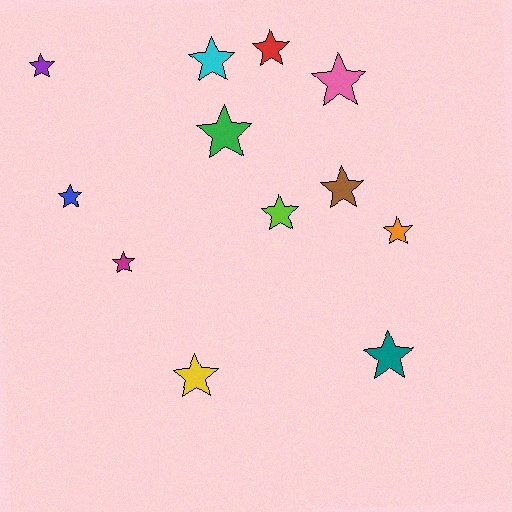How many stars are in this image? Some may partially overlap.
There are 12 stars.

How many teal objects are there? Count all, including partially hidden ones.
There is 1 teal object.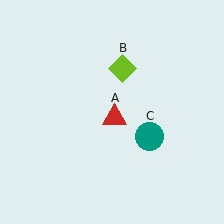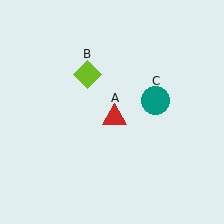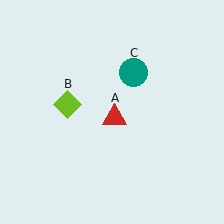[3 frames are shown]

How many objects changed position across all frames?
2 objects changed position: lime diamond (object B), teal circle (object C).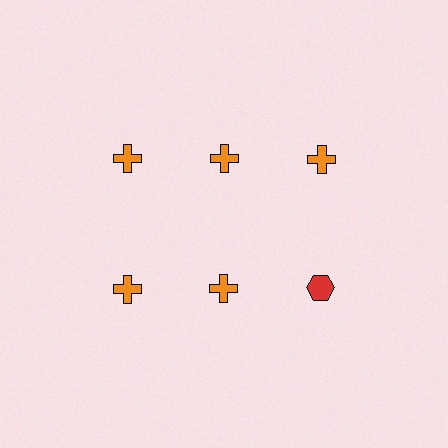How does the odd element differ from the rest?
It differs in both color (red instead of orange) and shape (hexagon instead of cross).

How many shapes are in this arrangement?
There are 6 shapes arranged in a grid pattern.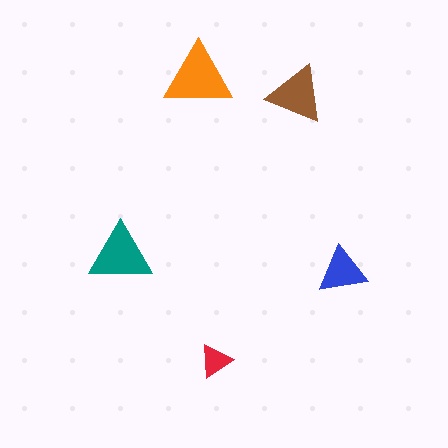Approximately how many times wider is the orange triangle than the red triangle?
About 2 times wider.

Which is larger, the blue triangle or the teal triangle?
The teal one.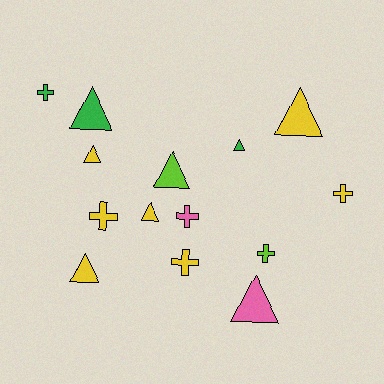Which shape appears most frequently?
Triangle, with 8 objects.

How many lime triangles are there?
There is 1 lime triangle.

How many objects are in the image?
There are 14 objects.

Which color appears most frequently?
Yellow, with 7 objects.